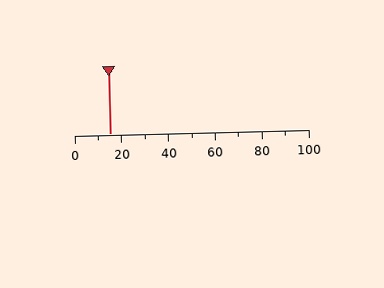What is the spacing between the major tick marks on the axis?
The major ticks are spaced 20 apart.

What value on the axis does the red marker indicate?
The marker indicates approximately 15.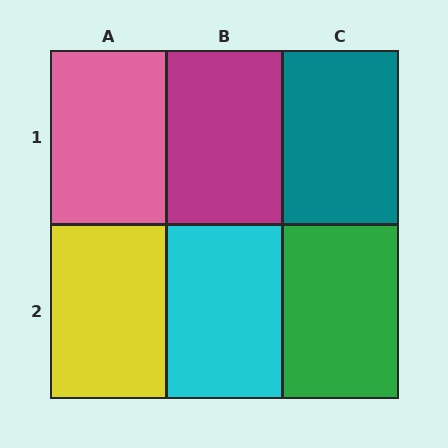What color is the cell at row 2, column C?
Green.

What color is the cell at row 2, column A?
Yellow.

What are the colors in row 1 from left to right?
Pink, magenta, teal.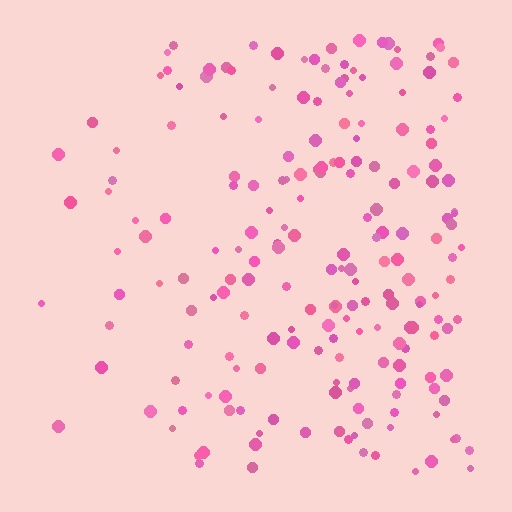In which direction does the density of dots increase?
From left to right, with the right side densest.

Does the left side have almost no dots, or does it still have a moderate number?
Still a moderate number, just noticeably fewer than the right.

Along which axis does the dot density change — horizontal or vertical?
Horizontal.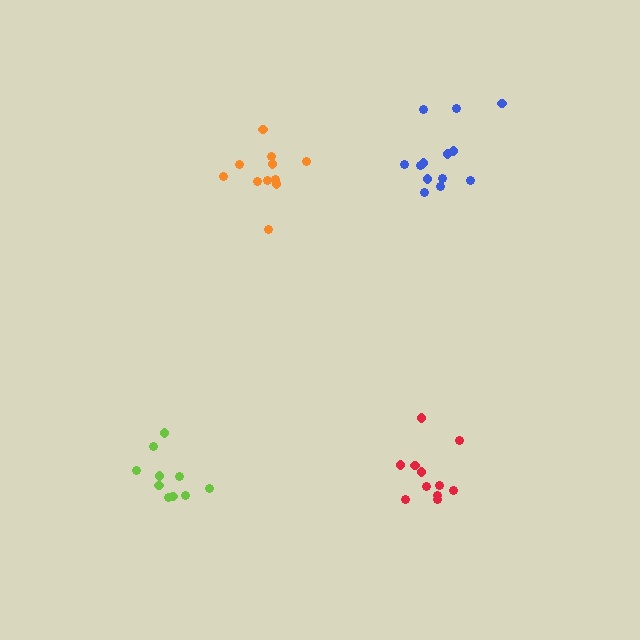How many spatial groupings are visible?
There are 4 spatial groupings.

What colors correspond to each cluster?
The clusters are colored: blue, lime, orange, red.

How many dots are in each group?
Group 1: 13 dots, Group 2: 10 dots, Group 3: 11 dots, Group 4: 11 dots (45 total).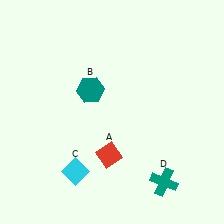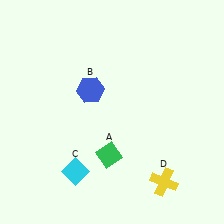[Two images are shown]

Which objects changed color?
A changed from red to green. B changed from teal to blue. D changed from teal to yellow.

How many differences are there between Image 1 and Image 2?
There are 3 differences between the two images.